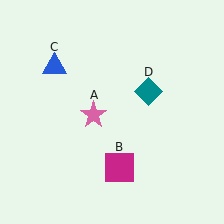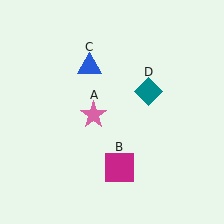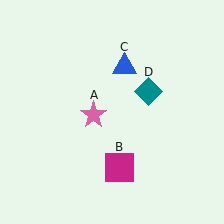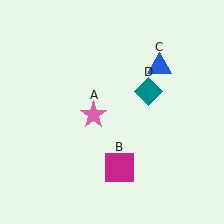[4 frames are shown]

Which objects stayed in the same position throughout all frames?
Pink star (object A) and magenta square (object B) and teal diamond (object D) remained stationary.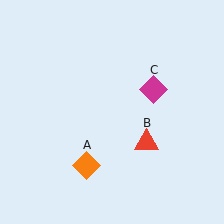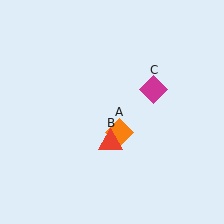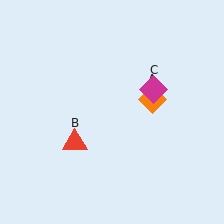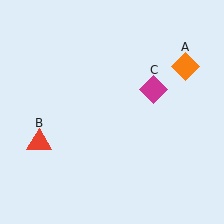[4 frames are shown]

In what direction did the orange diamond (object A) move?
The orange diamond (object A) moved up and to the right.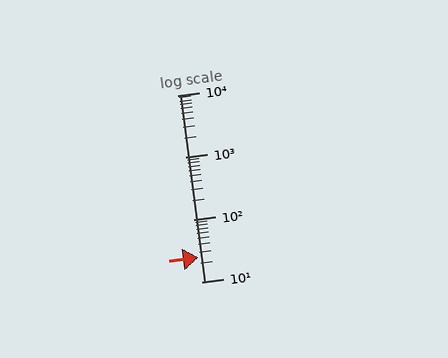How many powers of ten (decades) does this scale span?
The scale spans 3 decades, from 10 to 10000.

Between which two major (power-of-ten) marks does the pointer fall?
The pointer is between 10 and 100.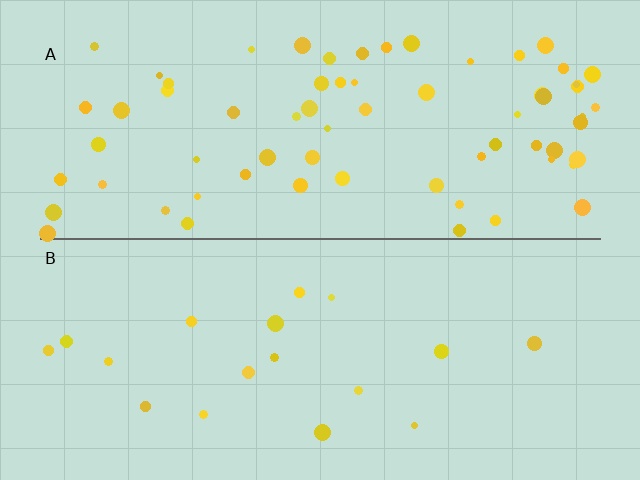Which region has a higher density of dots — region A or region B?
A (the top).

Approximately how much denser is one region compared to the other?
Approximately 3.8× — region A over region B.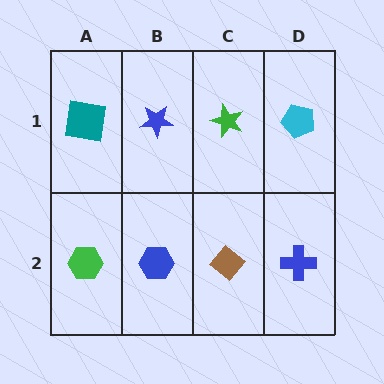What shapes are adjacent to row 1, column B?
A blue hexagon (row 2, column B), a teal square (row 1, column A), a green star (row 1, column C).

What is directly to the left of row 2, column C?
A blue hexagon.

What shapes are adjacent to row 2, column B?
A blue star (row 1, column B), a green hexagon (row 2, column A), a brown diamond (row 2, column C).